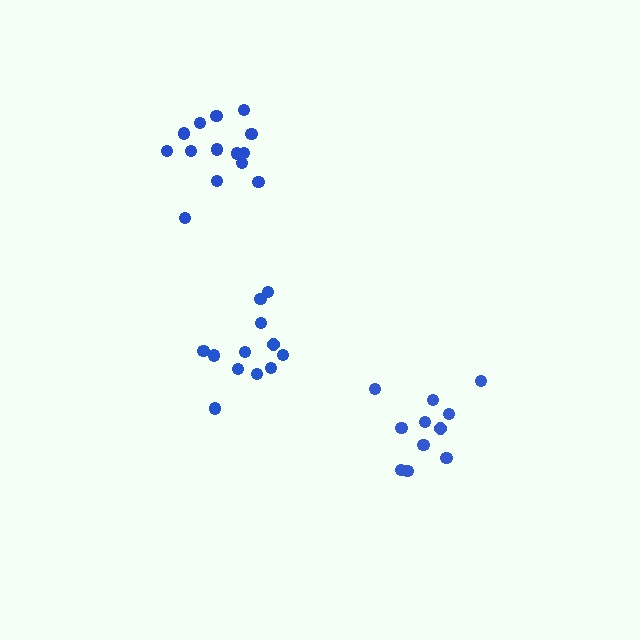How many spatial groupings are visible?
There are 3 spatial groupings.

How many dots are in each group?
Group 1: 14 dots, Group 2: 11 dots, Group 3: 12 dots (37 total).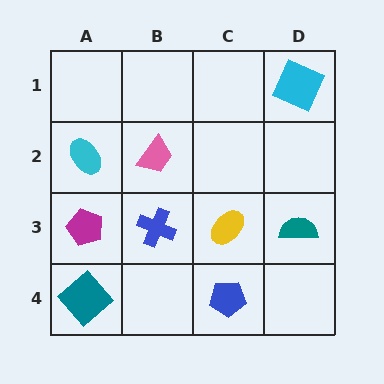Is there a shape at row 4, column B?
No, that cell is empty.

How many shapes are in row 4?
2 shapes.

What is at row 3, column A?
A magenta pentagon.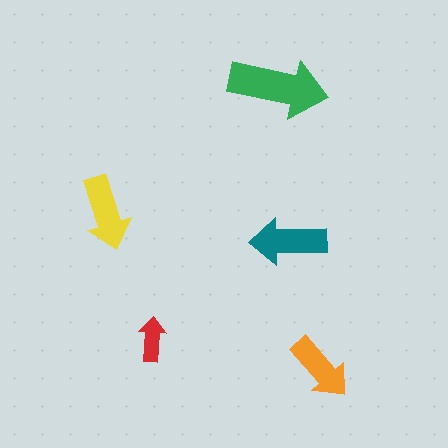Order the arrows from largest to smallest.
the green one, the teal one, the yellow one, the orange one, the red one.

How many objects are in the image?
There are 5 objects in the image.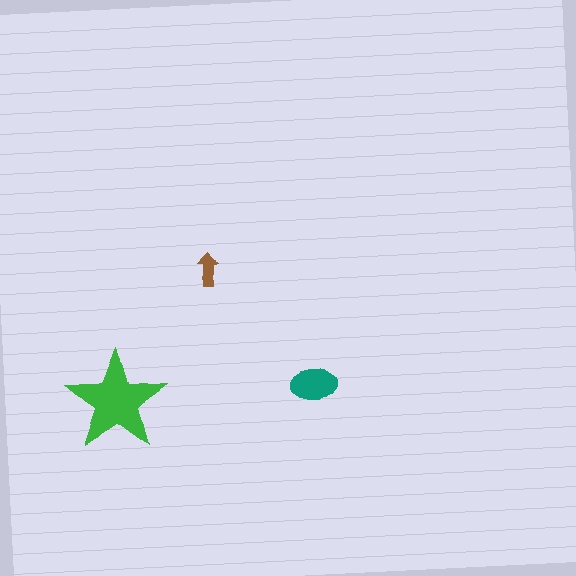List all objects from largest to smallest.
The green star, the teal ellipse, the brown arrow.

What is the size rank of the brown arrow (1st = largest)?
3rd.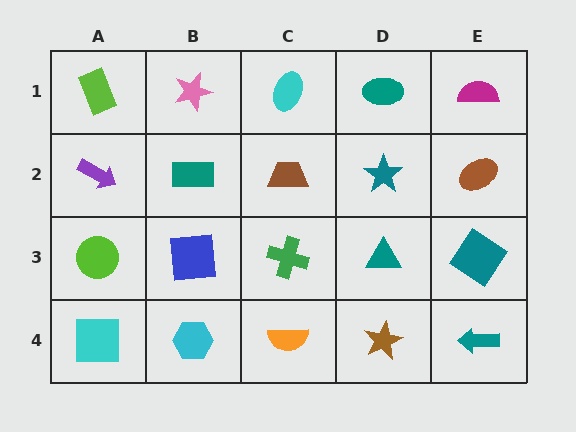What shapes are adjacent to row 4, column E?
A teal diamond (row 3, column E), a brown star (row 4, column D).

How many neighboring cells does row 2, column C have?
4.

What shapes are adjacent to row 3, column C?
A brown trapezoid (row 2, column C), an orange semicircle (row 4, column C), a blue square (row 3, column B), a teal triangle (row 3, column D).